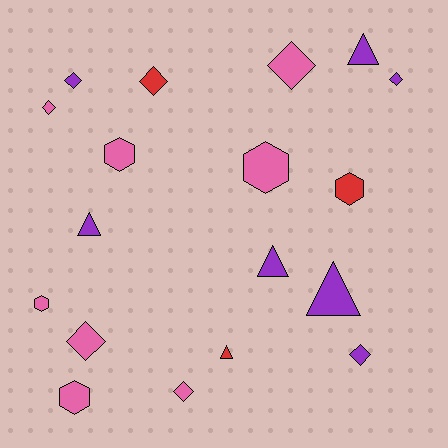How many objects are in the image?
There are 18 objects.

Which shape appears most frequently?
Diamond, with 8 objects.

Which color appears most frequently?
Pink, with 8 objects.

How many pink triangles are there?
There are no pink triangles.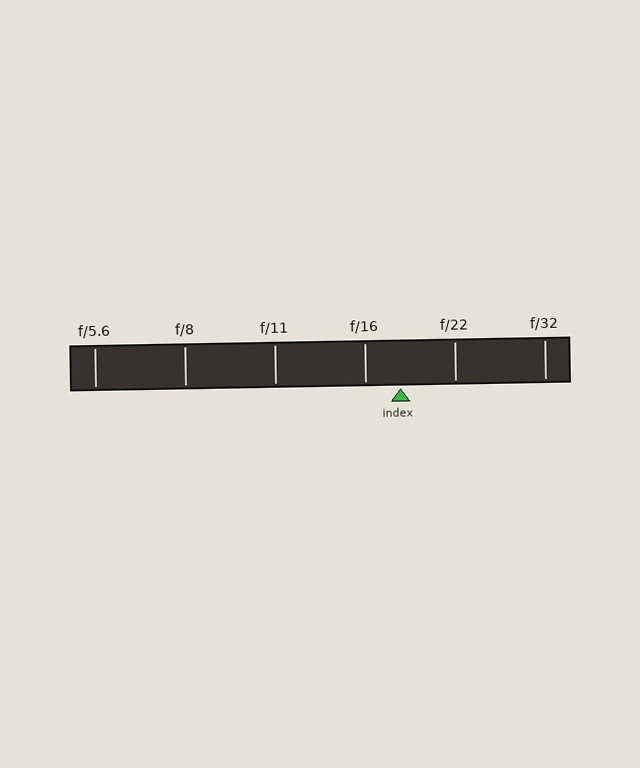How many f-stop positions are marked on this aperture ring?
There are 6 f-stop positions marked.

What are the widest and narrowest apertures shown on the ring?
The widest aperture shown is f/5.6 and the narrowest is f/32.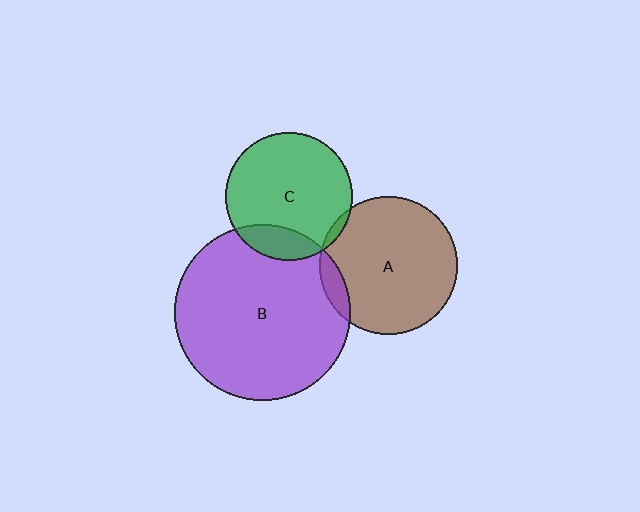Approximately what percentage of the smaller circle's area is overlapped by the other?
Approximately 5%.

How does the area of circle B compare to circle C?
Approximately 1.9 times.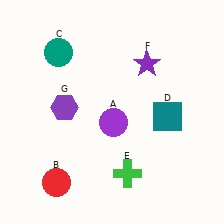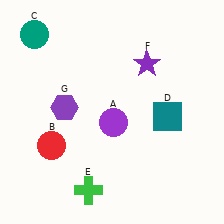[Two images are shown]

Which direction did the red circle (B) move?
The red circle (B) moved up.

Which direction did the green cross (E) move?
The green cross (E) moved left.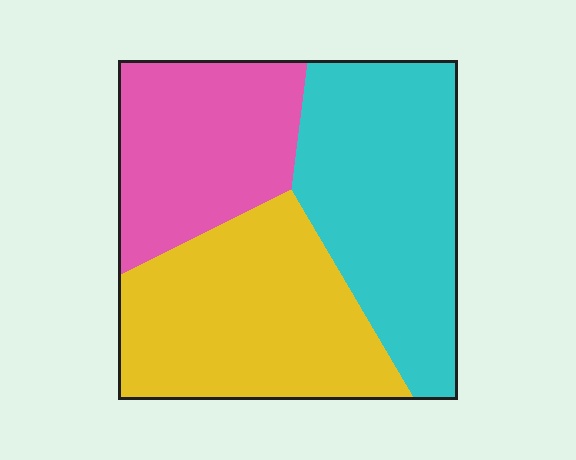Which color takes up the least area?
Pink, at roughly 25%.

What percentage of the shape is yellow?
Yellow covers roughly 35% of the shape.